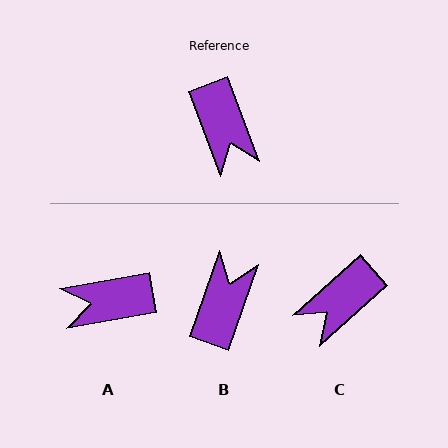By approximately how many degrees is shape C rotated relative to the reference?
Approximately 68 degrees clockwise.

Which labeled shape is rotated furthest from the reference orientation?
B, about 140 degrees away.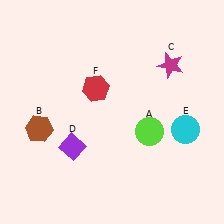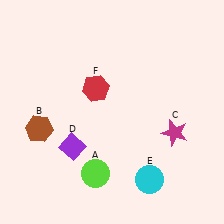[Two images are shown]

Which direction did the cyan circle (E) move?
The cyan circle (E) moved down.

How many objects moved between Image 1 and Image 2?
3 objects moved between the two images.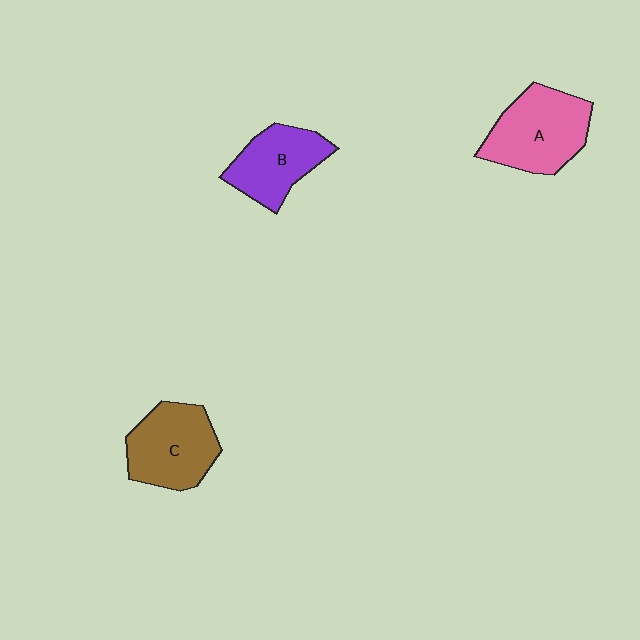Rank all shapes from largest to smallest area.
From largest to smallest: A (pink), C (brown), B (purple).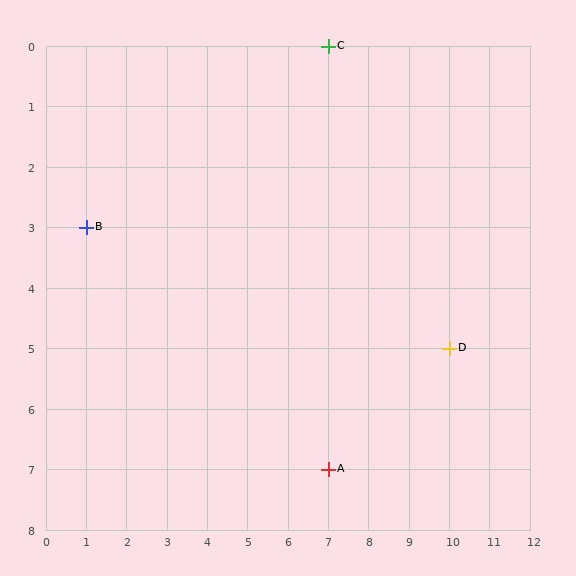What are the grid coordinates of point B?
Point B is at grid coordinates (1, 3).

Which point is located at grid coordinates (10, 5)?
Point D is at (10, 5).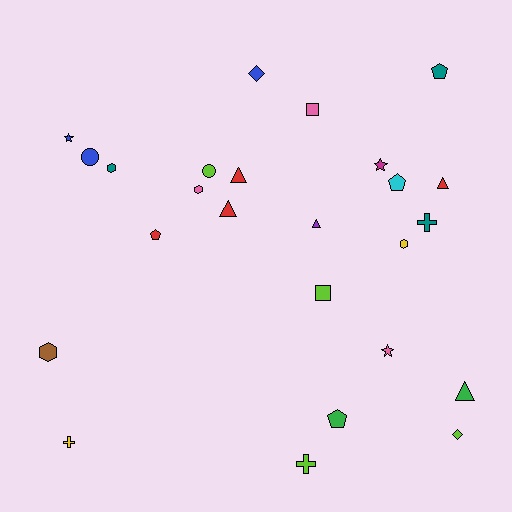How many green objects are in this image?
There are 2 green objects.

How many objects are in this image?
There are 25 objects.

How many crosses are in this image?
There are 3 crosses.